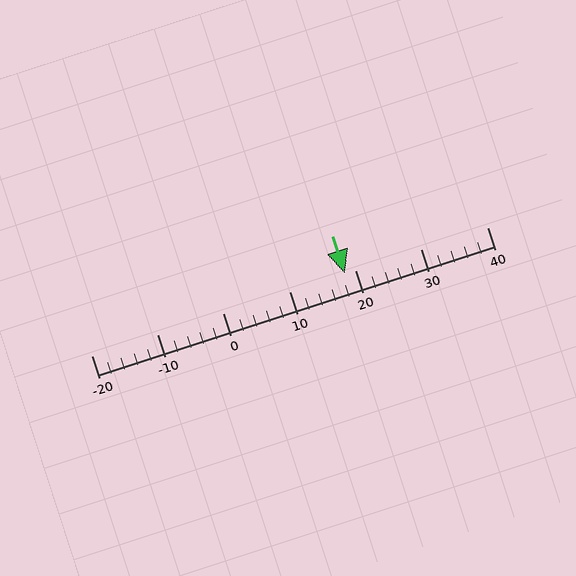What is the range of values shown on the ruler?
The ruler shows values from -20 to 40.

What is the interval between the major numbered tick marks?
The major tick marks are spaced 10 units apart.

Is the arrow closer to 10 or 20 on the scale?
The arrow is closer to 20.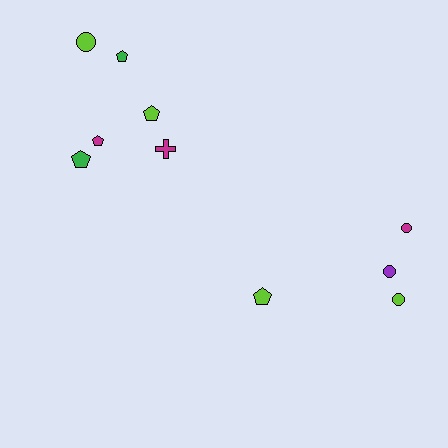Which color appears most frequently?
Lime, with 4 objects.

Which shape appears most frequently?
Pentagon, with 5 objects.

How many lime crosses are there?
There are no lime crosses.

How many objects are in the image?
There are 10 objects.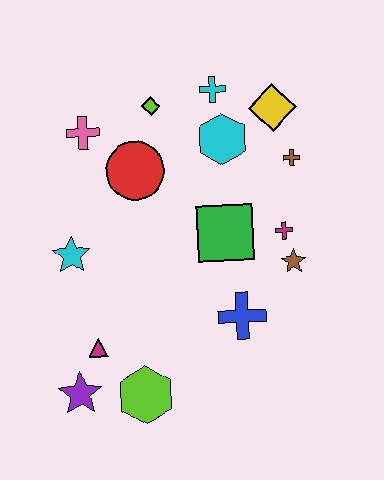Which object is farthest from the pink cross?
The lime hexagon is farthest from the pink cross.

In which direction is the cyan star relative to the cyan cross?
The cyan star is below the cyan cross.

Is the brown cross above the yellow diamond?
No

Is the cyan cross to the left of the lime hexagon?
No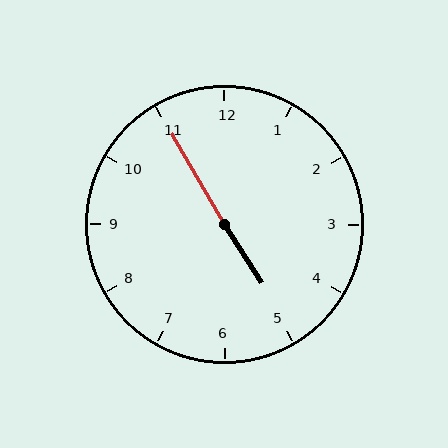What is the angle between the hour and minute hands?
Approximately 178 degrees.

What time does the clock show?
4:55.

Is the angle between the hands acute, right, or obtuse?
It is obtuse.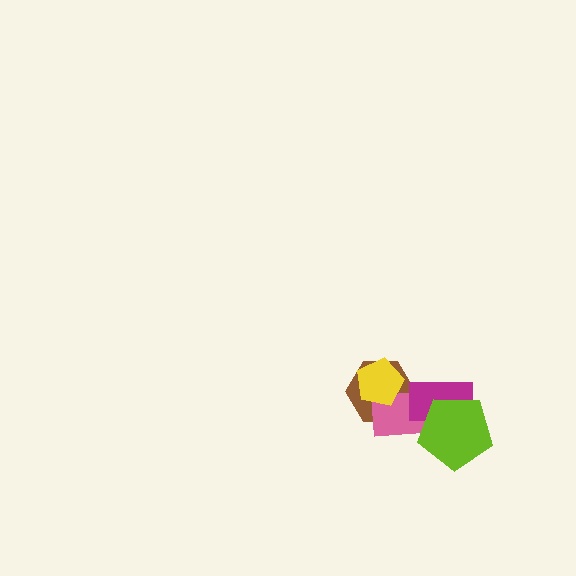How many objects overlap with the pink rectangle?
4 objects overlap with the pink rectangle.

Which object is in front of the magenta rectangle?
The lime pentagon is in front of the magenta rectangle.